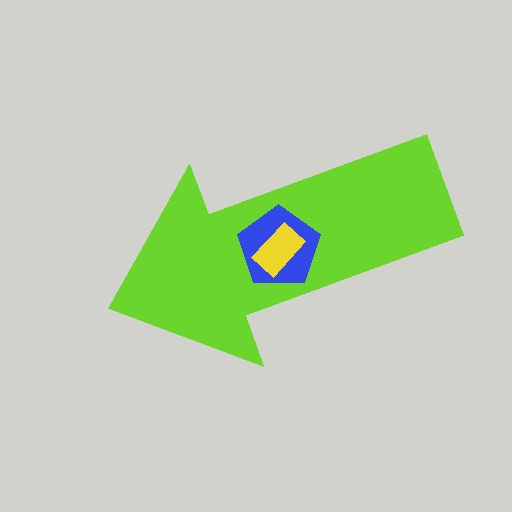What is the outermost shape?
The lime arrow.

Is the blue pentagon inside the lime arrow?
Yes.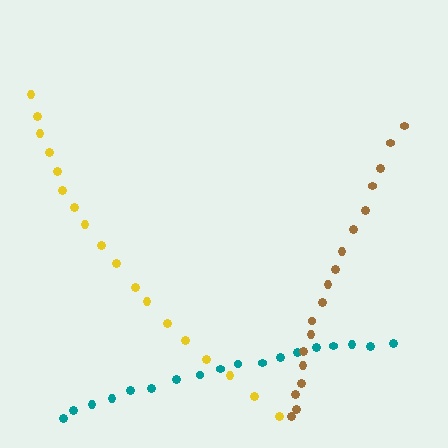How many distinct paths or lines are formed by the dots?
There are 3 distinct paths.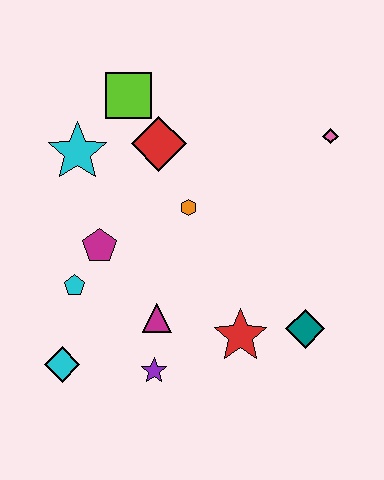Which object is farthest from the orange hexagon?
The cyan diamond is farthest from the orange hexagon.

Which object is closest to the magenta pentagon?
The cyan pentagon is closest to the magenta pentagon.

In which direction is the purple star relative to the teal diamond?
The purple star is to the left of the teal diamond.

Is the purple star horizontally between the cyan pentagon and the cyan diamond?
No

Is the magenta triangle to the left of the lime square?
No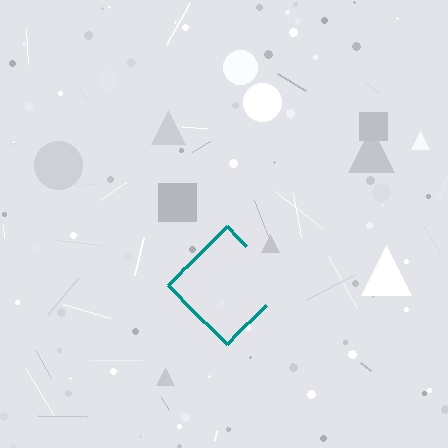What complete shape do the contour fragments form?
The contour fragments form a diamond.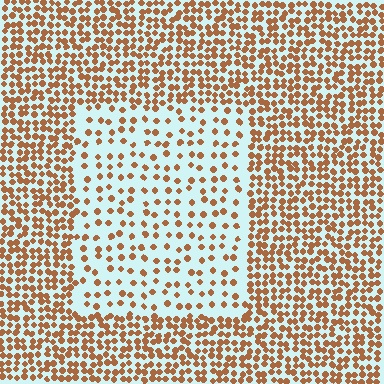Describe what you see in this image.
The image contains small brown elements arranged at two different densities. A rectangle-shaped region is visible where the elements are less densely packed than the surrounding area.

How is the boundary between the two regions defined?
The boundary is defined by a change in element density (approximately 2.4x ratio). All elements are the same color, size, and shape.